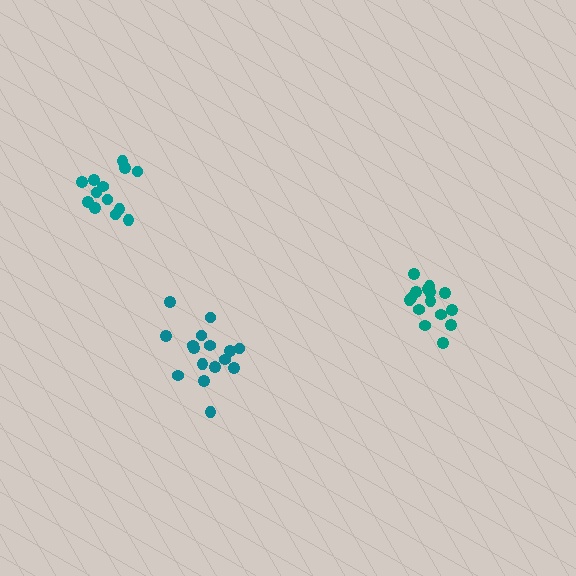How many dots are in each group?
Group 1: 13 dots, Group 2: 15 dots, Group 3: 16 dots (44 total).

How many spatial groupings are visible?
There are 3 spatial groupings.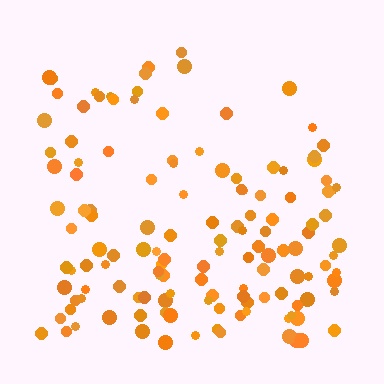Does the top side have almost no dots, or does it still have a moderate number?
Still a moderate number, just noticeably fewer than the bottom.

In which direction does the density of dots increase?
From top to bottom, with the bottom side densest.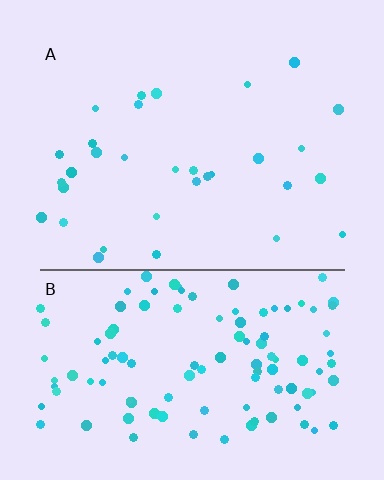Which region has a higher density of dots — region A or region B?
B (the bottom).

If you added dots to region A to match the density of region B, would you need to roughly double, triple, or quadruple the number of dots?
Approximately quadruple.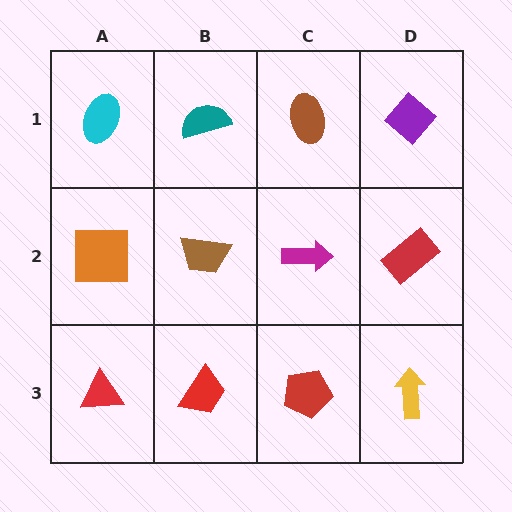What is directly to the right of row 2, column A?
A brown trapezoid.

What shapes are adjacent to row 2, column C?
A brown ellipse (row 1, column C), a red pentagon (row 3, column C), a brown trapezoid (row 2, column B), a red rectangle (row 2, column D).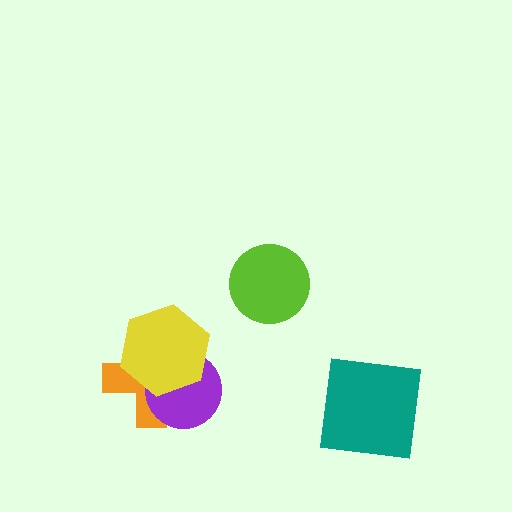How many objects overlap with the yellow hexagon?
2 objects overlap with the yellow hexagon.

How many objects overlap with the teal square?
0 objects overlap with the teal square.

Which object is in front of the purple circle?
The yellow hexagon is in front of the purple circle.